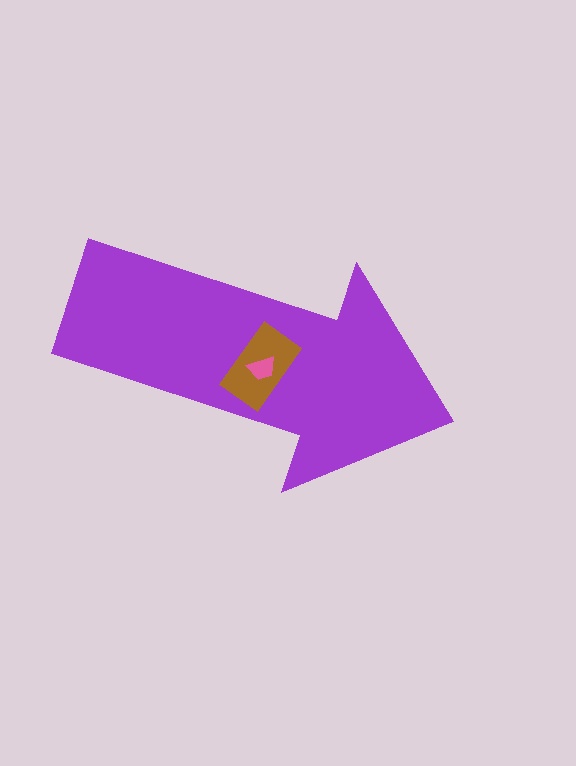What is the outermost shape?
The purple arrow.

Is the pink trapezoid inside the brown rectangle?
Yes.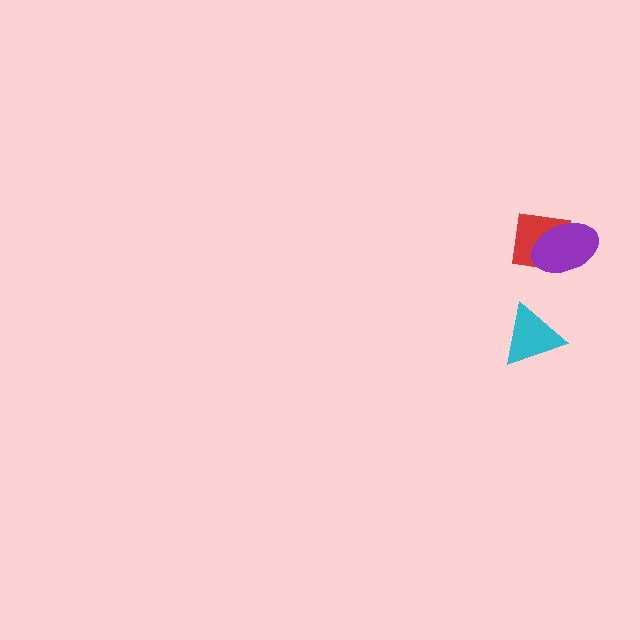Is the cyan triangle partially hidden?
No, no other shape covers it.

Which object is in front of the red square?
The purple ellipse is in front of the red square.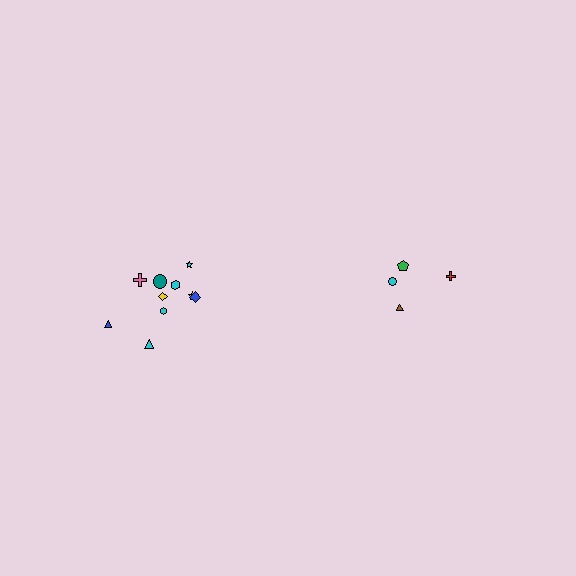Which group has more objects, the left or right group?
The left group.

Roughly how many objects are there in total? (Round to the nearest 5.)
Roughly 15 objects in total.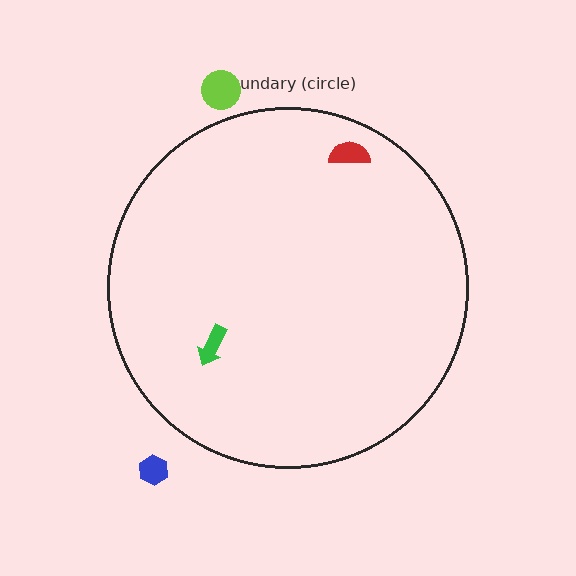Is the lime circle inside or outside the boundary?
Outside.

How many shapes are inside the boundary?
2 inside, 2 outside.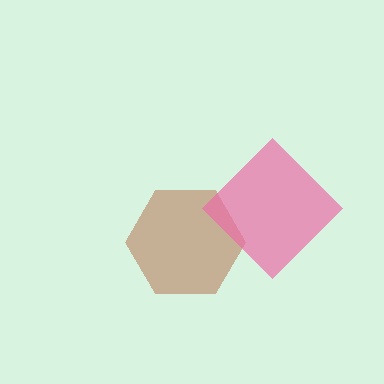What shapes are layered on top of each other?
The layered shapes are: a brown hexagon, a pink diamond.